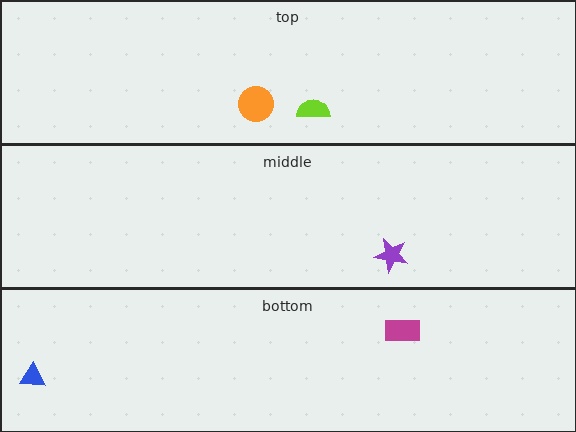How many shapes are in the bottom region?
2.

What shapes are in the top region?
The orange circle, the lime semicircle.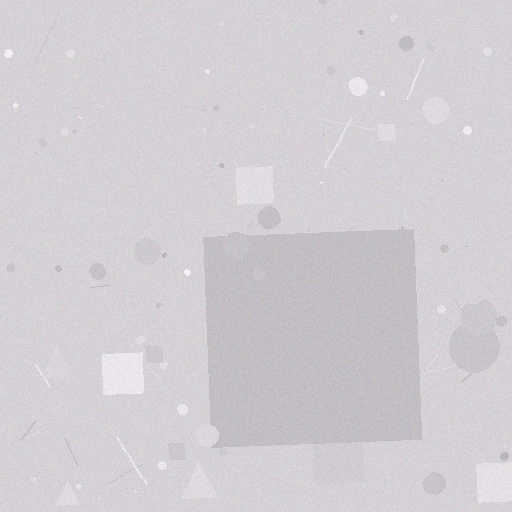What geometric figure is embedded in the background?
A square is embedded in the background.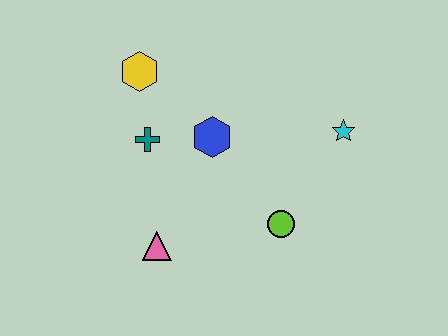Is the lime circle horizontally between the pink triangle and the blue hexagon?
No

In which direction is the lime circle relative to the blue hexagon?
The lime circle is below the blue hexagon.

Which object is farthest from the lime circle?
The yellow hexagon is farthest from the lime circle.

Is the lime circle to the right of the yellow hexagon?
Yes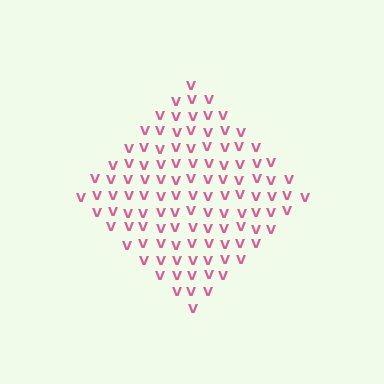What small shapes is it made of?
It is made of small letter V's.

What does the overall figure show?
The overall figure shows a diamond.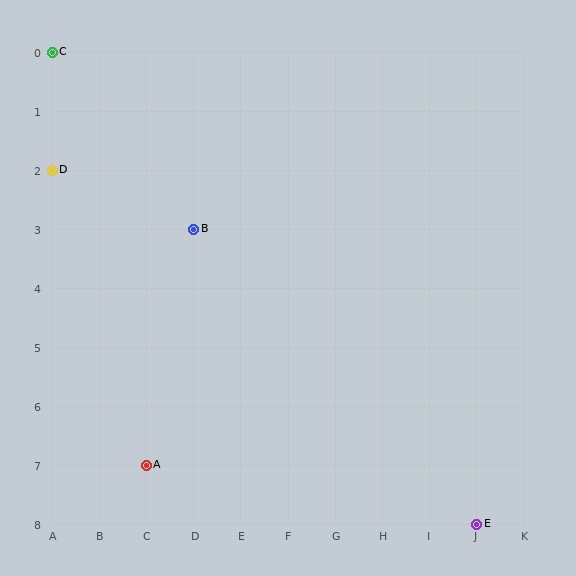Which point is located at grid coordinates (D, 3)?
Point B is at (D, 3).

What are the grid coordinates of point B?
Point B is at grid coordinates (D, 3).